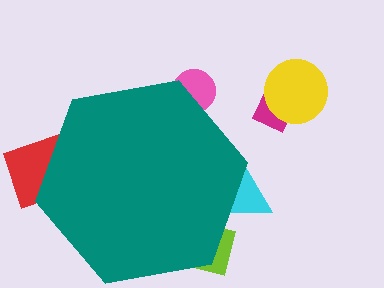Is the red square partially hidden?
Yes, the red square is partially hidden behind the teal hexagon.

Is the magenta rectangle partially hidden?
No, the magenta rectangle is fully visible.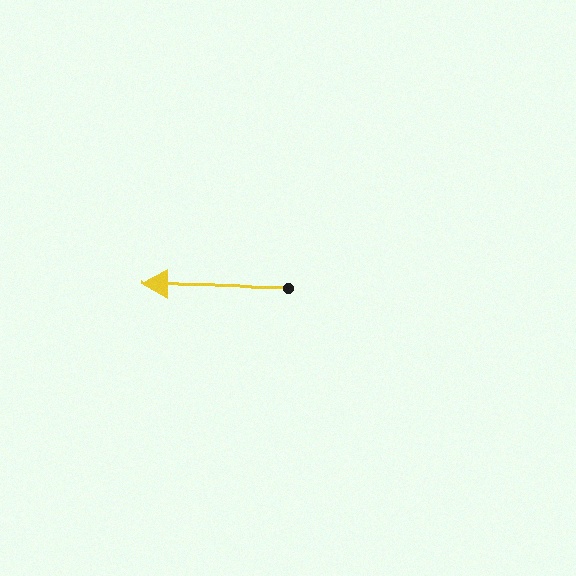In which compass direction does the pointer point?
West.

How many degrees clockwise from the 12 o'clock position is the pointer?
Approximately 272 degrees.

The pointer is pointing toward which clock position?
Roughly 9 o'clock.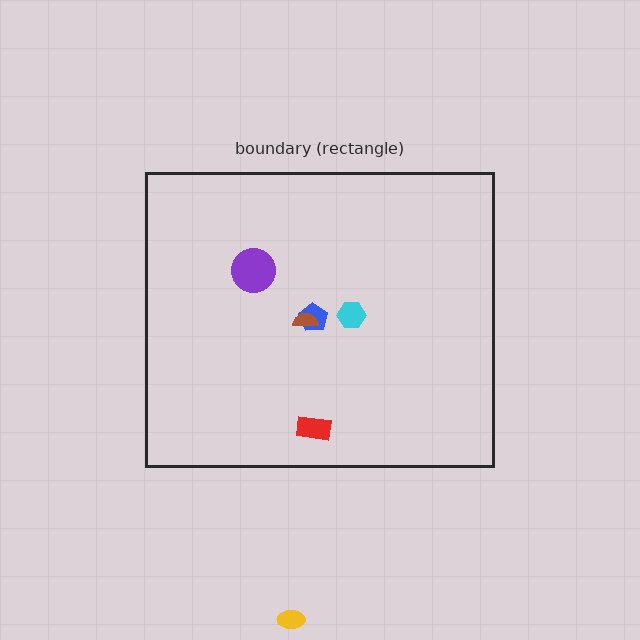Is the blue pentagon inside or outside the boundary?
Inside.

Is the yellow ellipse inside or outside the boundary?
Outside.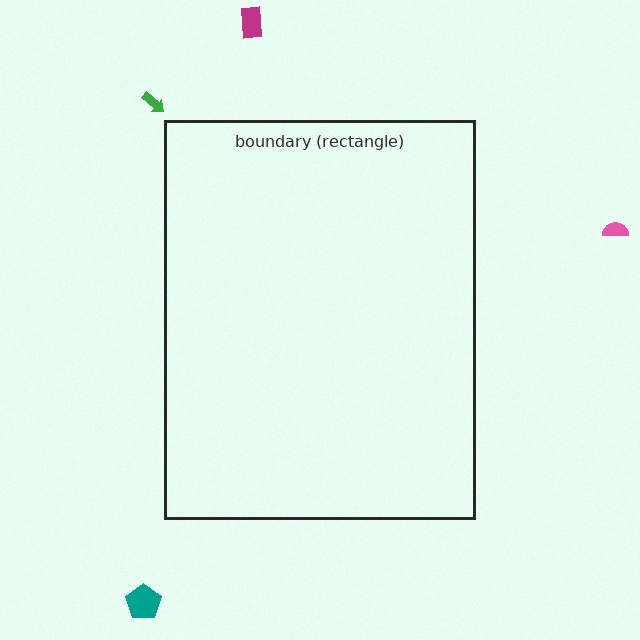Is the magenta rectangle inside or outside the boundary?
Outside.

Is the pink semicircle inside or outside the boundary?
Outside.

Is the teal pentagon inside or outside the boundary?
Outside.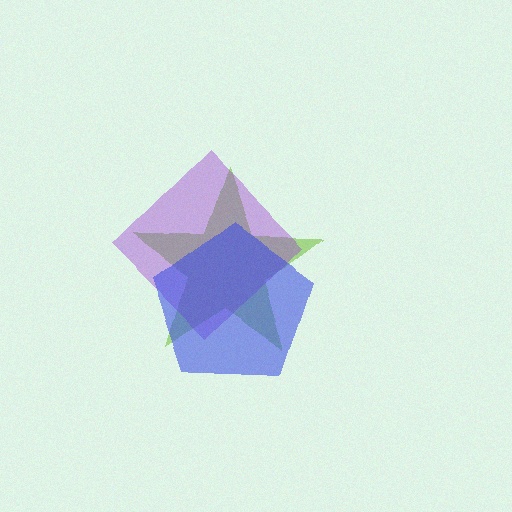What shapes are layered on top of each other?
The layered shapes are: a lime star, a purple diamond, a blue pentagon.